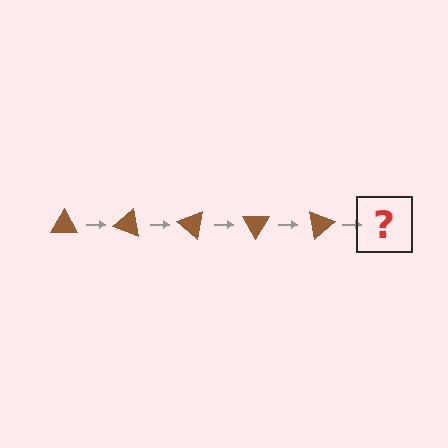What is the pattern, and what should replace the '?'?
The pattern is that the triangle rotates 20 degrees each step. The '?' should be a brown triangle rotated 100 degrees.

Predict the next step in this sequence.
The next step is a brown triangle rotated 100 degrees.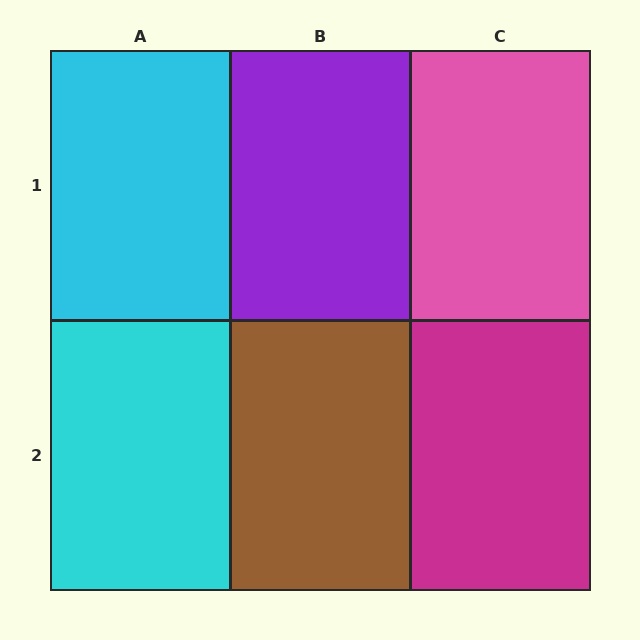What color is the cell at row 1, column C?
Pink.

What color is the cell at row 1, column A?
Cyan.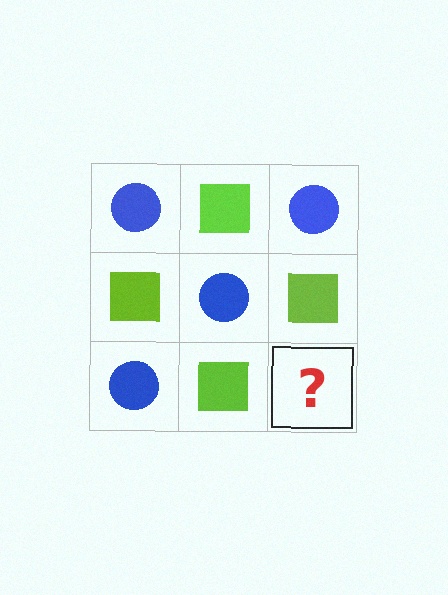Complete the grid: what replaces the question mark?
The question mark should be replaced with a blue circle.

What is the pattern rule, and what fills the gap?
The rule is that it alternates blue circle and lime square in a checkerboard pattern. The gap should be filled with a blue circle.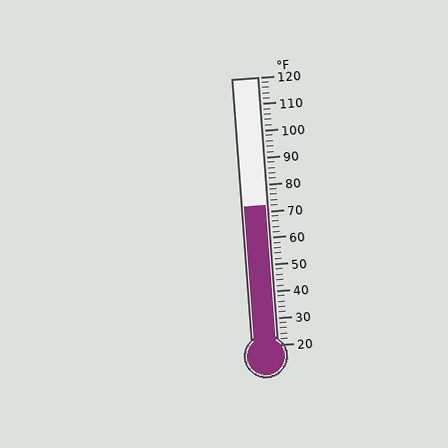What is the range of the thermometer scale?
The thermometer scale ranges from 20°F to 120°F.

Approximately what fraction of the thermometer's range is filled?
The thermometer is filled to approximately 50% of its range.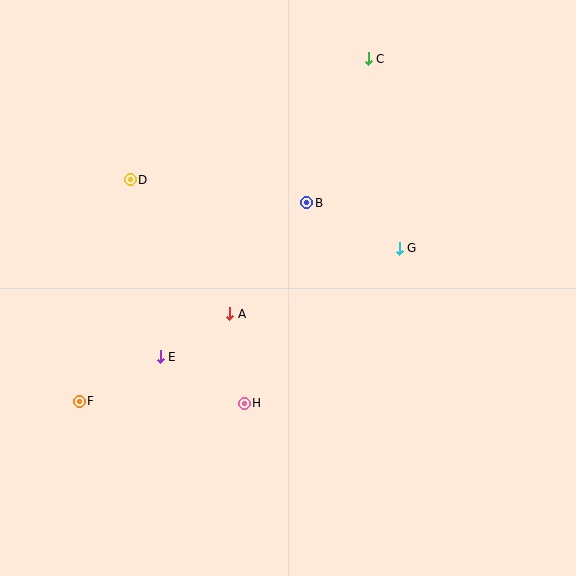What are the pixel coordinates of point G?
Point G is at (399, 248).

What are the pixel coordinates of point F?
Point F is at (79, 402).